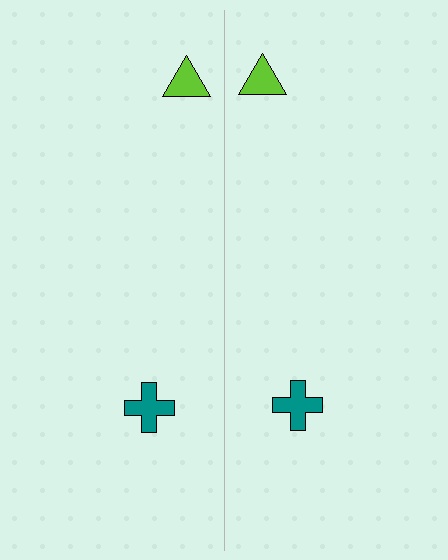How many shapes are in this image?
There are 4 shapes in this image.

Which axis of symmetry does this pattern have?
The pattern has a vertical axis of symmetry running through the center of the image.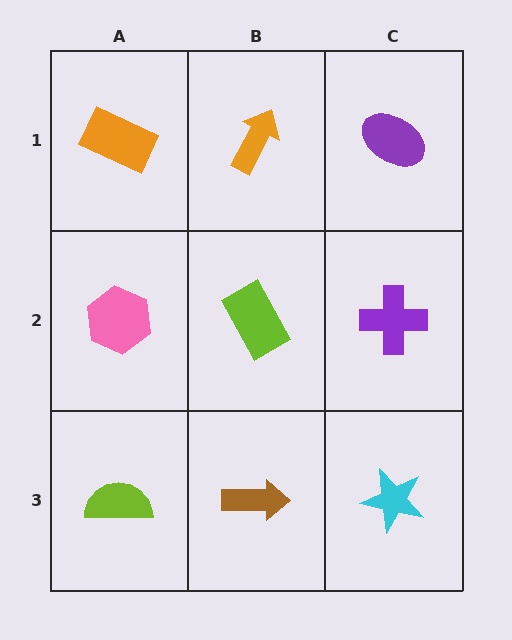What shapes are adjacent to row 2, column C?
A purple ellipse (row 1, column C), a cyan star (row 3, column C), a lime rectangle (row 2, column B).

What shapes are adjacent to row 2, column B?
An orange arrow (row 1, column B), a brown arrow (row 3, column B), a pink hexagon (row 2, column A), a purple cross (row 2, column C).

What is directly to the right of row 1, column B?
A purple ellipse.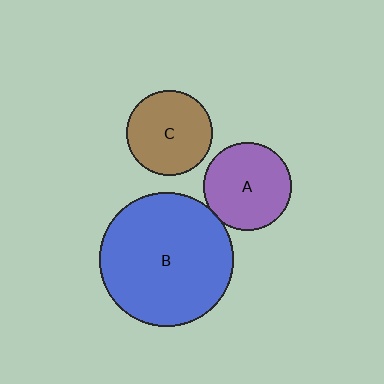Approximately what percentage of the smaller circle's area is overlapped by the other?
Approximately 5%.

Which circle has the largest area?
Circle B (blue).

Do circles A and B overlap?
Yes.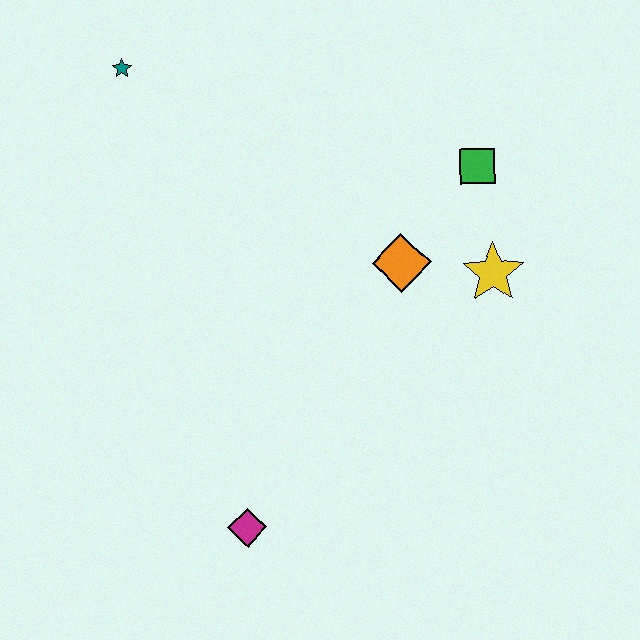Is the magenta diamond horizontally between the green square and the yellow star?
No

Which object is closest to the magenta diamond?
The orange diamond is closest to the magenta diamond.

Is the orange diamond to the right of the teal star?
Yes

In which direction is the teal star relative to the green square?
The teal star is to the left of the green square.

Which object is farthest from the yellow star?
The teal star is farthest from the yellow star.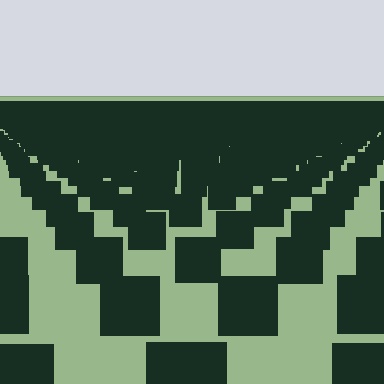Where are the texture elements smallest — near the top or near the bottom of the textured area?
Near the top.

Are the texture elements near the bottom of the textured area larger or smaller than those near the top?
Larger. Near the bottom, elements are closer to the viewer and appear at a bigger on-screen size.